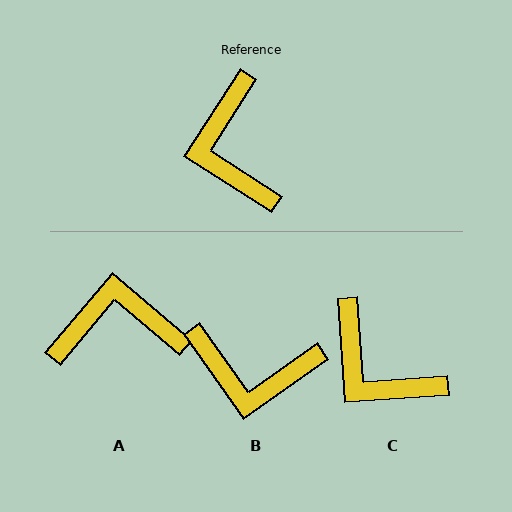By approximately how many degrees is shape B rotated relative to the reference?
Approximately 68 degrees counter-clockwise.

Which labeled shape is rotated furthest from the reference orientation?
A, about 97 degrees away.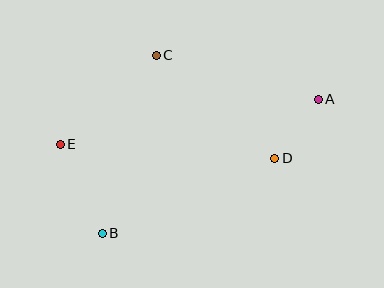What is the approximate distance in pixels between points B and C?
The distance between B and C is approximately 186 pixels.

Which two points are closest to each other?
Points A and D are closest to each other.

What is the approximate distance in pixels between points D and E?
The distance between D and E is approximately 215 pixels.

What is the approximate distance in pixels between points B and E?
The distance between B and E is approximately 98 pixels.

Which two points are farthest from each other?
Points A and E are farthest from each other.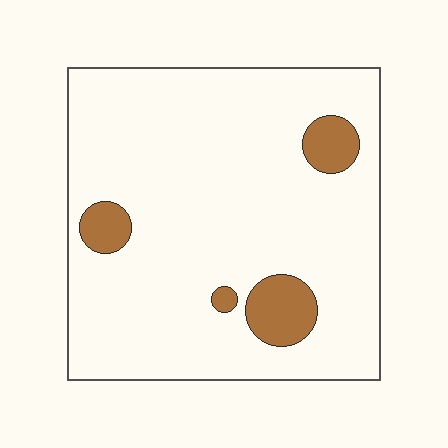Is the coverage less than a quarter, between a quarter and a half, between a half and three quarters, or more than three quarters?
Less than a quarter.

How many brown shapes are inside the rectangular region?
4.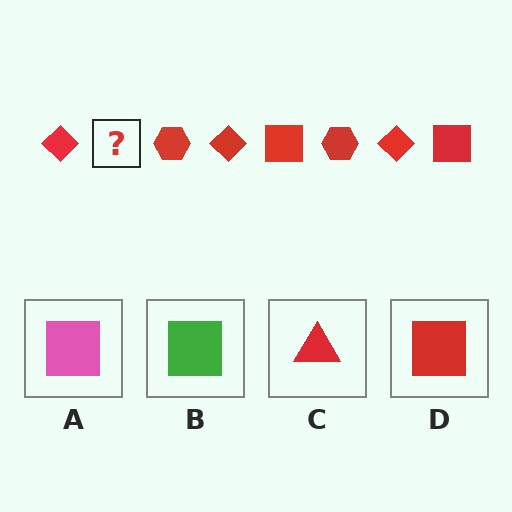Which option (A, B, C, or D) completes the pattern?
D.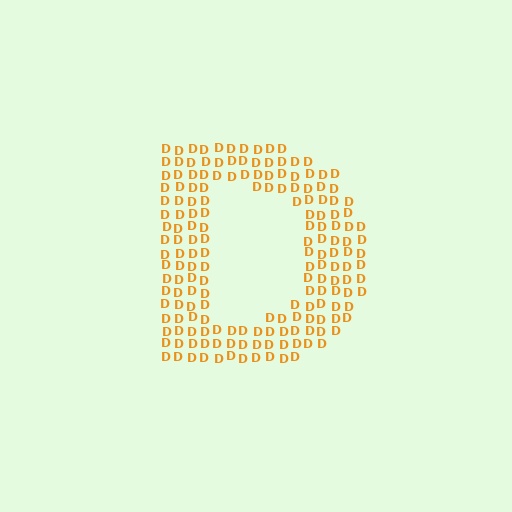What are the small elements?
The small elements are letter D's.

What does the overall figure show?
The overall figure shows the letter D.